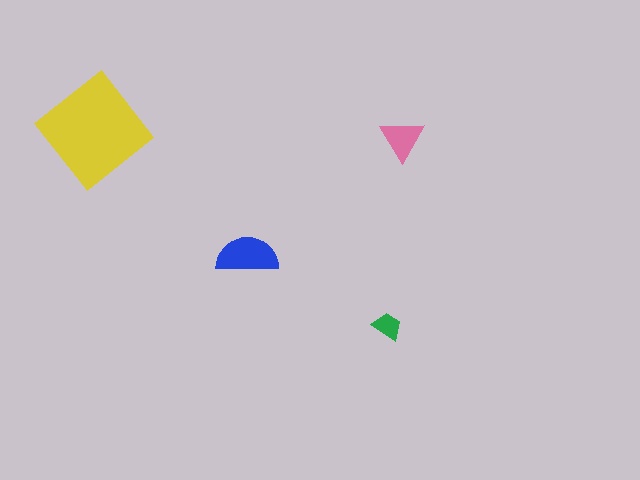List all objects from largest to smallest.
The yellow diamond, the blue semicircle, the pink triangle, the green trapezoid.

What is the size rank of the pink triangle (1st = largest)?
3rd.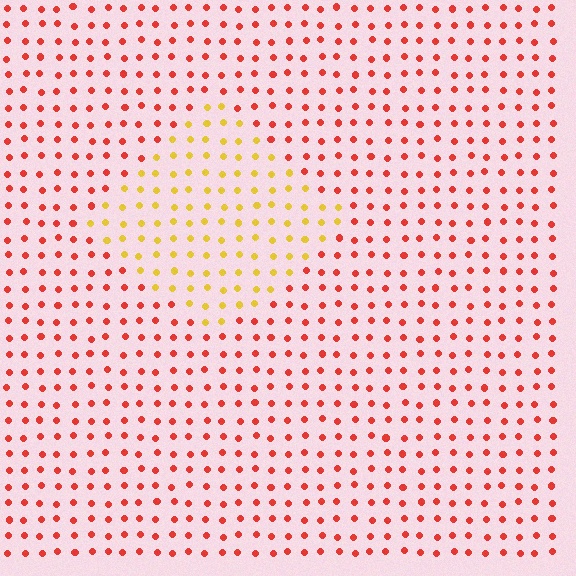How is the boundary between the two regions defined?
The boundary is defined purely by a slight shift in hue (about 49 degrees). Spacing, size, and orientation are identical on both sides.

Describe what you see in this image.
The image is filled with small red elements in a uniform arrangement. A diamond-shaped region is visible where the elements are tinted to a slightly different hue, forming a subtle color boundary.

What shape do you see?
I see a diamond.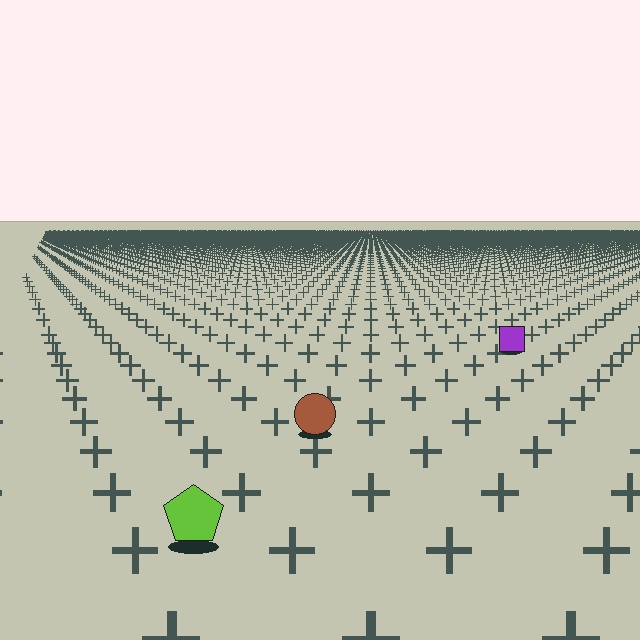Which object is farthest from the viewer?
The purple square is farthest from the viewer. It appears smaller and the ground texture around it is denser.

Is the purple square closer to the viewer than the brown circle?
No. The brown circle is closer — you can tell from the texture gradient: the ground texture is coarser near it.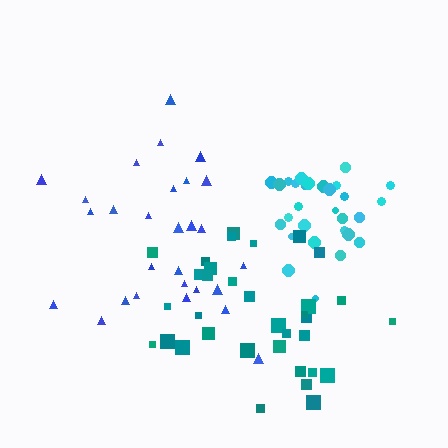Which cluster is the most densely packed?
Cyan.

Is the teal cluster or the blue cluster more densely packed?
Teal.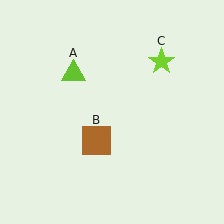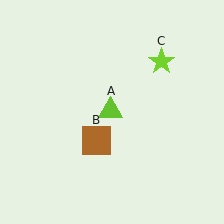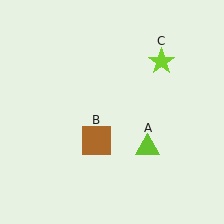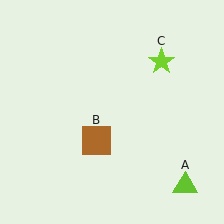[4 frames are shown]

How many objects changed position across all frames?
1 object changed position: lime triangle (object A).